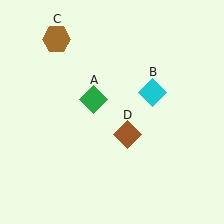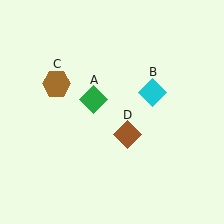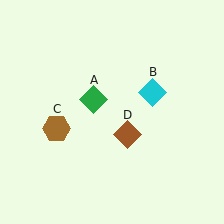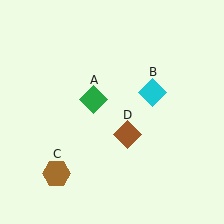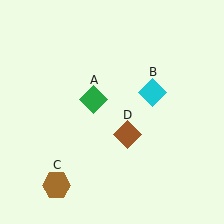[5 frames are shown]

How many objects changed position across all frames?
1 object changed position: brown hexagon (object C).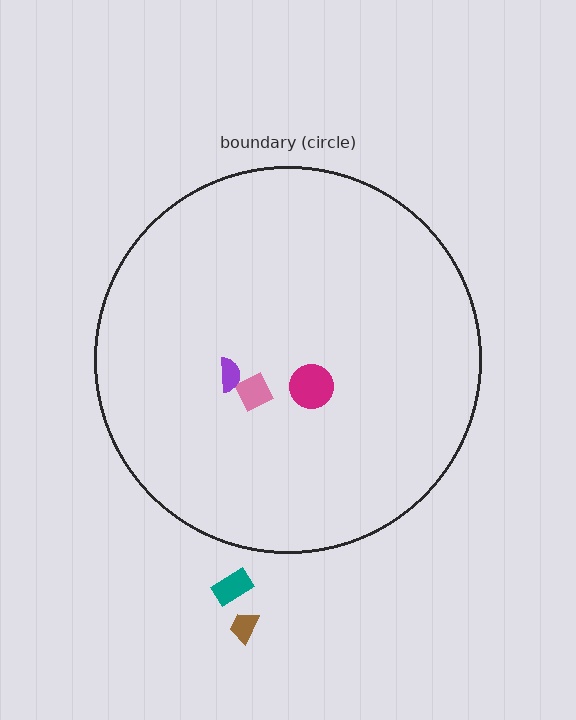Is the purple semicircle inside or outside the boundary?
Inside.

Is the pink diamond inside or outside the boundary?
Inside.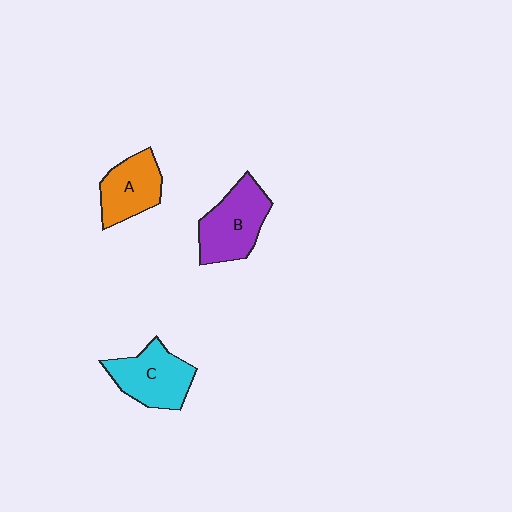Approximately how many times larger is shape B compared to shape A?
Approximately 1.2 times.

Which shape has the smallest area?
Shape A (orange).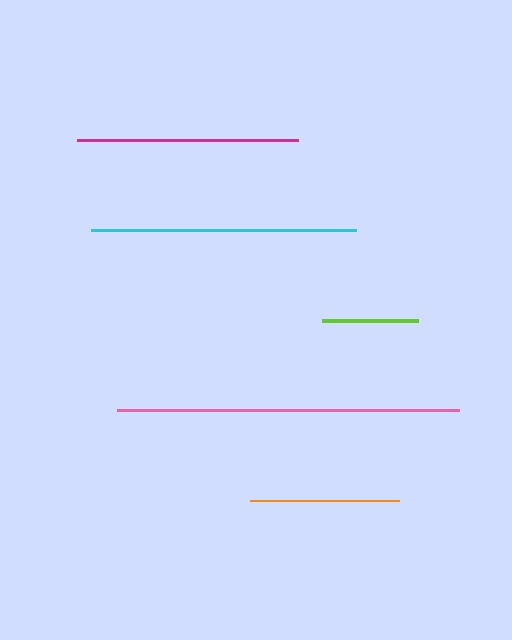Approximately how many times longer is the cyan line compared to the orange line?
The cyan line is approximately 1.8 times the length of the orange line.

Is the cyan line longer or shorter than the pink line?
The pink line is longer than the cyan line.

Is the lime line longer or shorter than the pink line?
The pink line is longer than the lime line.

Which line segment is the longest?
The pink line is the longest at approximately 342 pixels.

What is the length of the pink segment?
The pink segment is approximately 342 pixels long.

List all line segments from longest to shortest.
From longest to shortest: pink, cyan, magenta, orange, lime.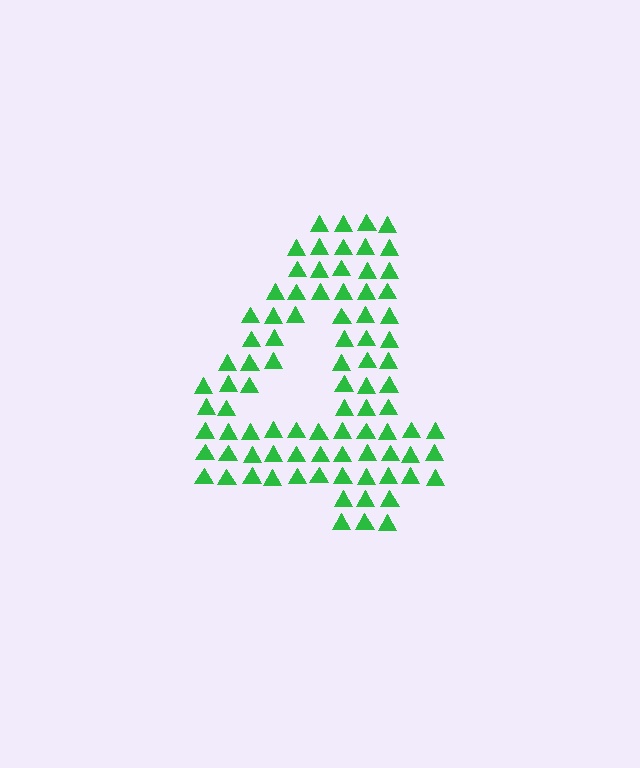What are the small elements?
The small elements are triangles.